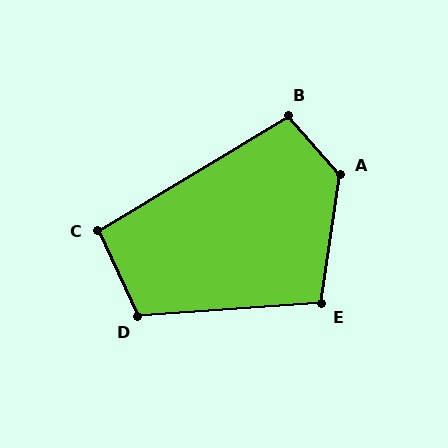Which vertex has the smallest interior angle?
C, at approximately 96 degrees.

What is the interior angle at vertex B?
Approximately 100 degrees (obtuse).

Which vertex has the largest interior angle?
A, at approximately 131 degrees.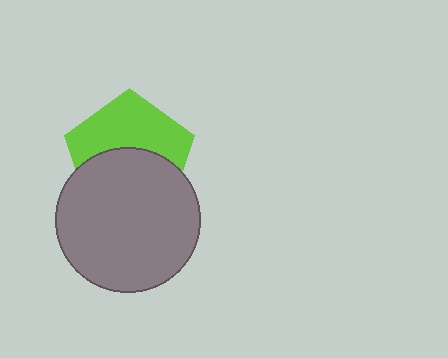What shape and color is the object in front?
The object in front is a gray circle.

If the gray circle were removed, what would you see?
You would see the complete lime pentagon.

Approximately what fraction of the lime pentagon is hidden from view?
Roughly 50% of the lime pentagon is hidden behind the gray circle.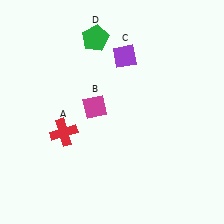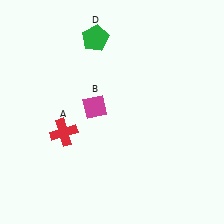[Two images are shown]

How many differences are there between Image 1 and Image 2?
There is 1 difference between the two images.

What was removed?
The purple diamond (C) was removed in Image 2.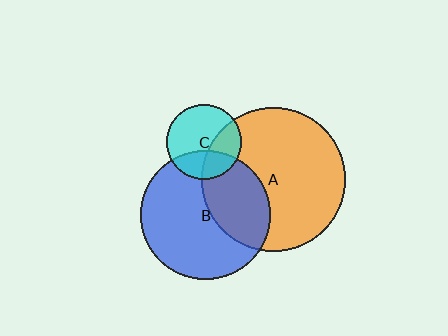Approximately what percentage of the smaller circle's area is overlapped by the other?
Approximately 35%.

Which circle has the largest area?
Circle A (orange).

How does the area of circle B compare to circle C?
Approximately 3.0 times.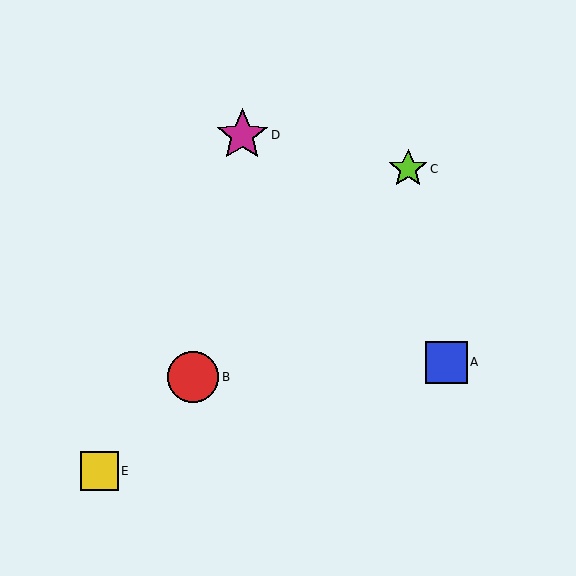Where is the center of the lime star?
The center of the lime star is at (408, 169).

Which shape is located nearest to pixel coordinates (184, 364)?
The red circle (labeled B) at (193, 377) is nearest to that location.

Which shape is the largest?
The magenta star (labeled D) is the largest.